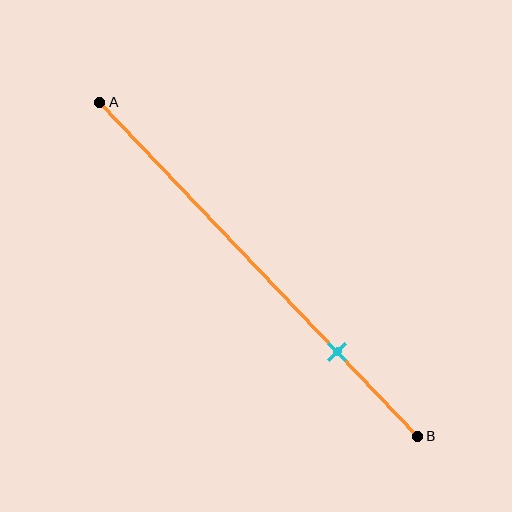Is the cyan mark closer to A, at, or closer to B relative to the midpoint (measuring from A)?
The cyan mark is closer to point B than the midpoint of segment AB.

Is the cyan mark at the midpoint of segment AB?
No, the mark is at about 75% from A, not at the 50% midpoint.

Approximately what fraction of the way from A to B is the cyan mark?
The cyan mark is approximately 75% of the way from A to B.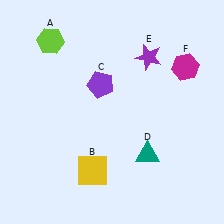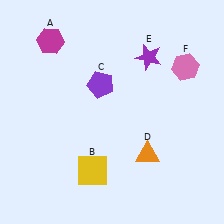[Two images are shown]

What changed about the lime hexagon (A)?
In Image 1, A is lime. In Image 2, it changed to magenta.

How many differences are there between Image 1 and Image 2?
There are 3 differences between the two images.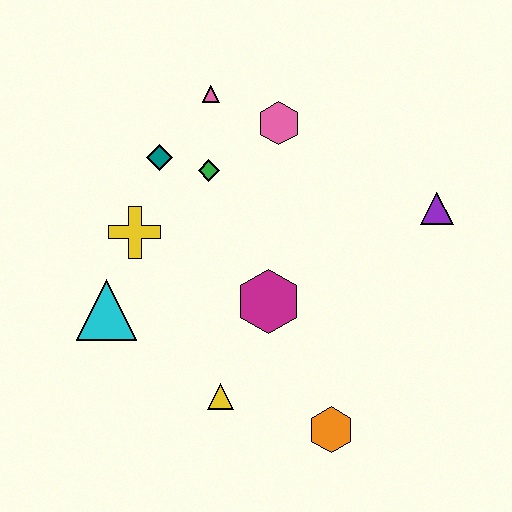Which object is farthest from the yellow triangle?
The pink triangle is farthest from the yellow triangle.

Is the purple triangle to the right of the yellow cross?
Yes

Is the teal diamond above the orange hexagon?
Yes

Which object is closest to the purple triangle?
The pink hexagon is closest to the purple triangle.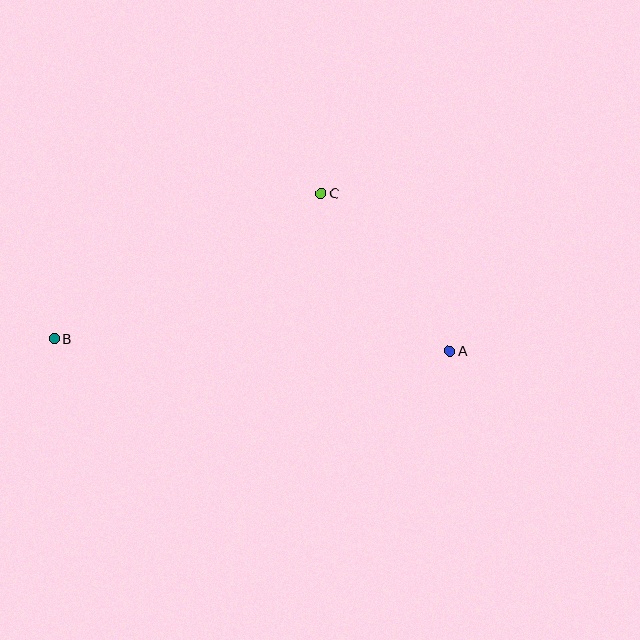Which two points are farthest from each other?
Points A and B are farthest from each other.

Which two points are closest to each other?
Points A and C are closest to each other.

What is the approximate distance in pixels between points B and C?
The distance between B and C is approximately 304 pixels.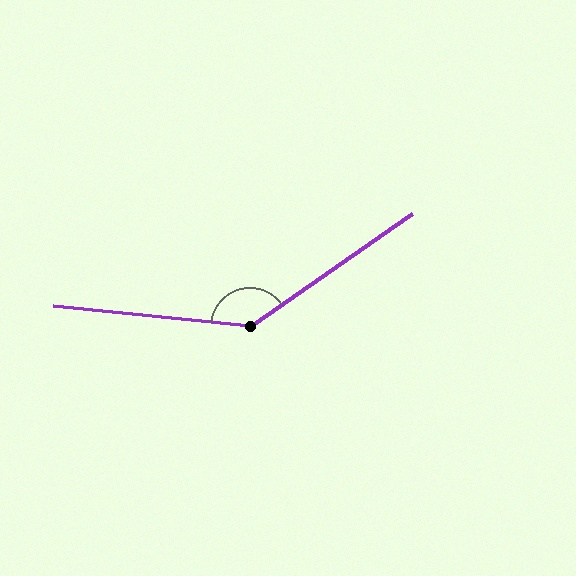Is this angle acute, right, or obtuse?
It is obtuse.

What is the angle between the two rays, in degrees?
Approximately 139 degrees.